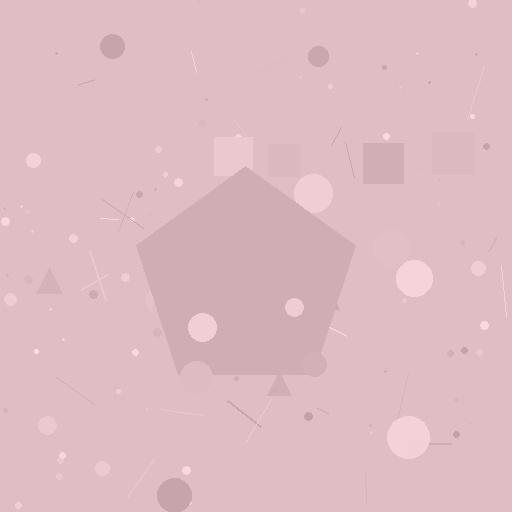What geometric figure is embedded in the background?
A pentagon is embedded in the background.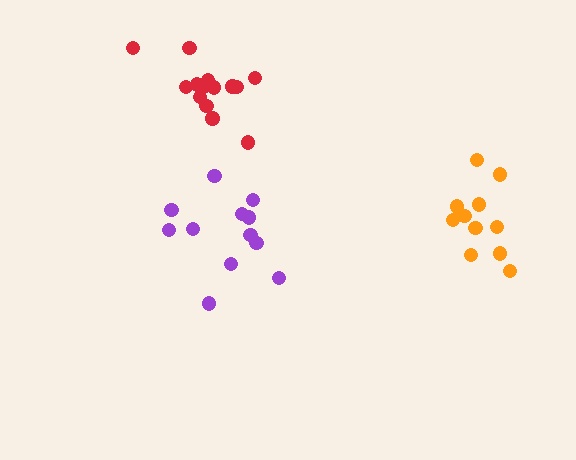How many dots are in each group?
Group 1: 12 dots, Group 2: 14 dots, Group 3: 11 dots (37 total).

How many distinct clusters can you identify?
There are 3 distinct clusters.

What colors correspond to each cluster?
The clusters are colored: purple, red, orange.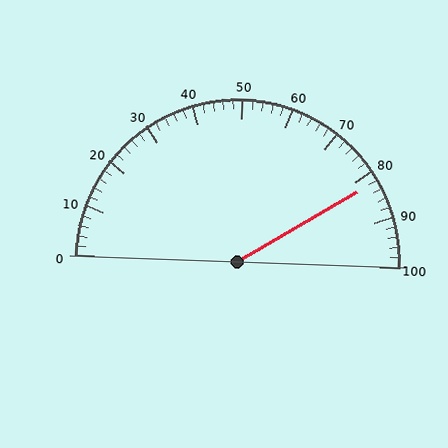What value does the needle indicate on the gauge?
The needle indicates approximately 82.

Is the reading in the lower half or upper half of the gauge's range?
The reading is in the upper half of the range (0 to 100).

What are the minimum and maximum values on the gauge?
The gauge ranges from 0 to 100.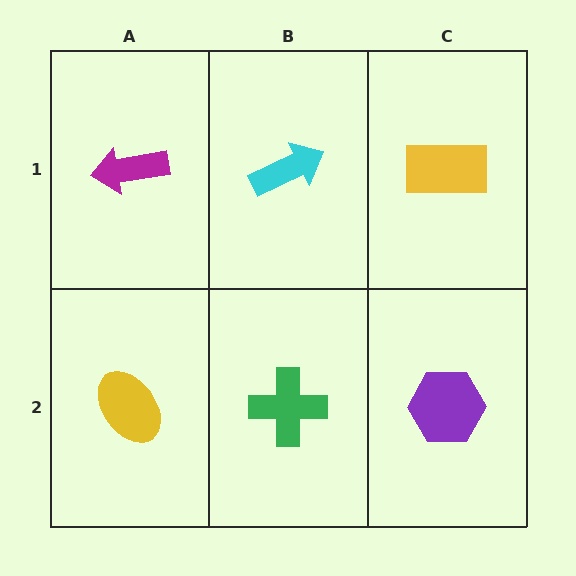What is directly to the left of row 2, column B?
A yellow ellipse.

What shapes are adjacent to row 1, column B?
A green cross (row 2, column B), a magenta arrow (row 1, column A), a yellow rectangle (row 1, column C).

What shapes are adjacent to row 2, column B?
A cyan arrow (row 1, column B), a yellow ellipse (row 2, column A), a purple hexagon (row 2, column C).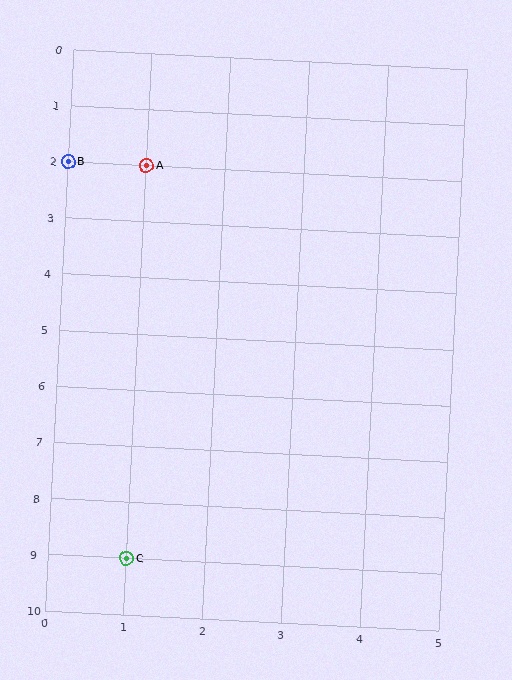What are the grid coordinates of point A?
Point A is at grid coordinates (1, 2).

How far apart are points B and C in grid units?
Points B and C are 1 column and 7 rows apart (about 7.1 grid units diagonally).